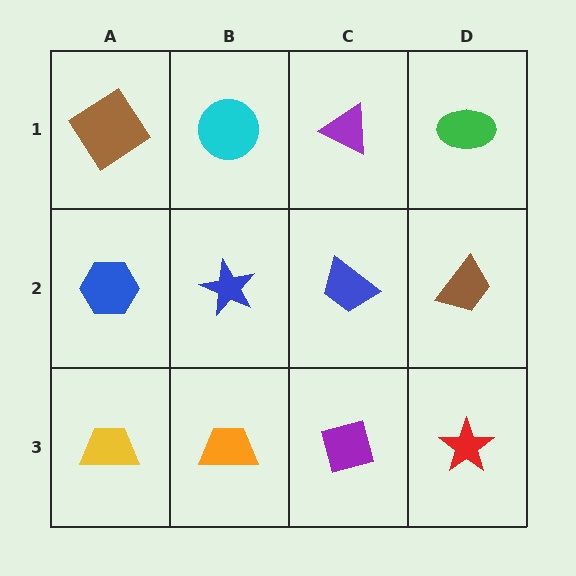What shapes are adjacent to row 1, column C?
A blue trapezoid (row 2, column C), a cyan circle (row 1, column B), a green ellipse (row 1, column D).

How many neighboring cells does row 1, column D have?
2.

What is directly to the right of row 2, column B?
A blue trapezoid.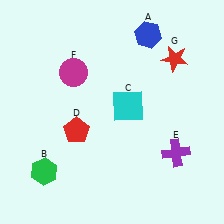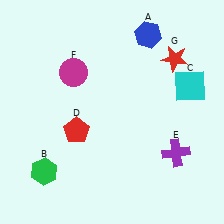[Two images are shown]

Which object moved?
The cyan square (C) moved right.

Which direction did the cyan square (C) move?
The cyan square (C) moved right.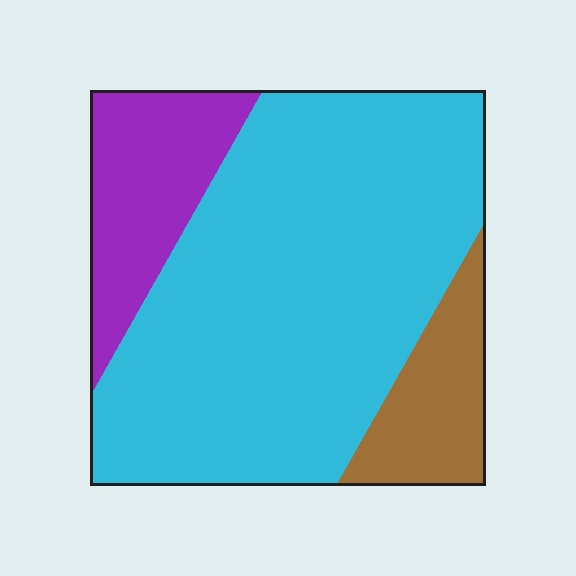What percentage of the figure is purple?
Purple takes up about one sixth (1/6) of the figure.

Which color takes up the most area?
Cyan, at roughly 70%.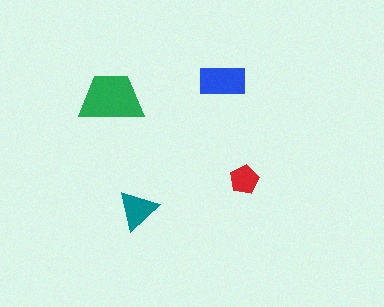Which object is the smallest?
The red pentagon.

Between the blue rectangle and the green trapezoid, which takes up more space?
The green trapezoid.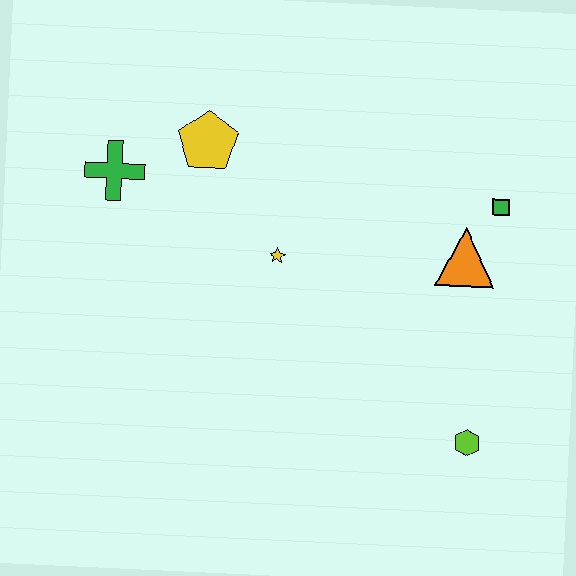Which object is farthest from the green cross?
The lime hexagon is farthest from the green cross.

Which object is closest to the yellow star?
The yellow pentagon is closest to the yellow star.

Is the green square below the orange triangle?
No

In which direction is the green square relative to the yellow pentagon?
The green square is to the right of the yellow pentagon.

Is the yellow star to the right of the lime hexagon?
No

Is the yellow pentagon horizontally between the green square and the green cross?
Yes